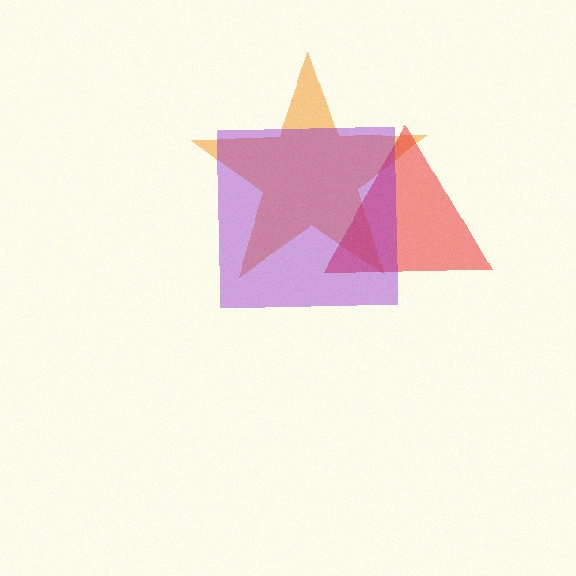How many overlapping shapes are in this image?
There are 3 overlapping shapes in the image.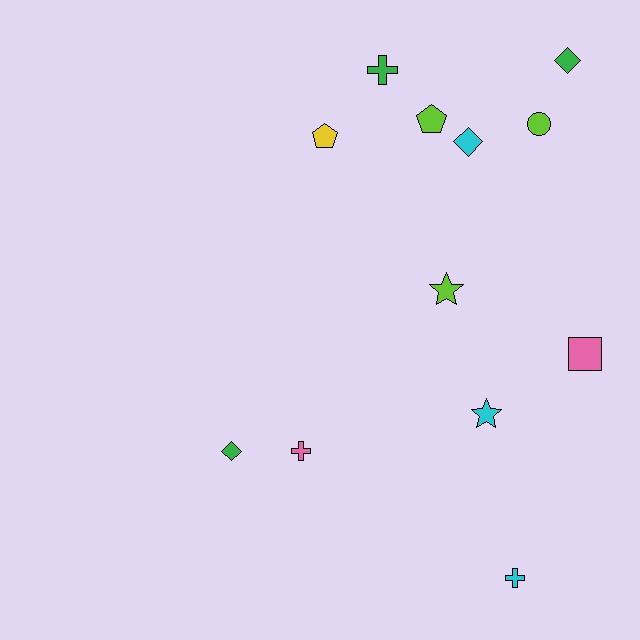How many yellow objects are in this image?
There is 1 yellow object.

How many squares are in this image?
There is 1 square.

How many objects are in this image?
There are 12 objects.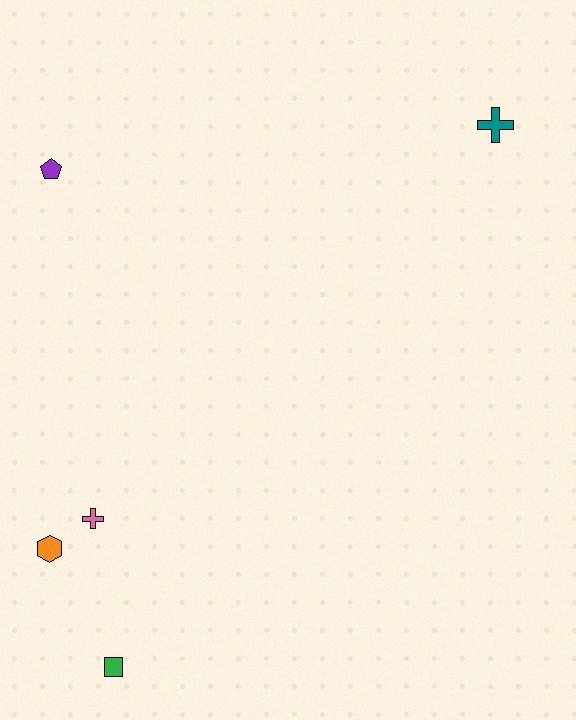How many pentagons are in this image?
There is 1 pentagon.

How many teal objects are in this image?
There is 1 teal object.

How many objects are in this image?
There are 5 objects.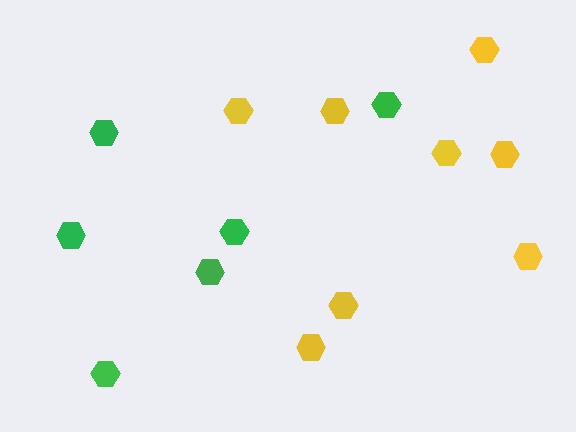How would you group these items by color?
There are 2 groups: one group of yellow hexagons (8) and one group of green hexagons (6).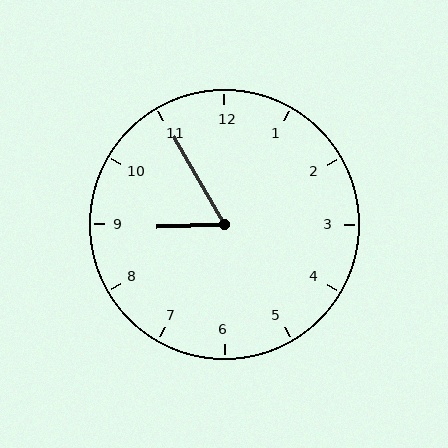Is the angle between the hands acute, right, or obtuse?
It is acute.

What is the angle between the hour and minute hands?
Approximately 62 degrees.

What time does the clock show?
8:55.